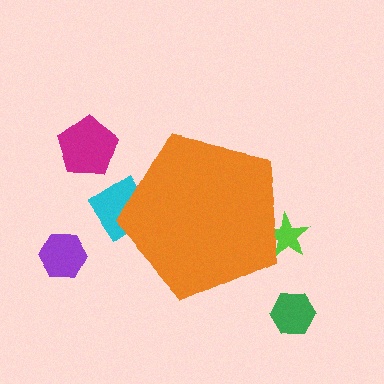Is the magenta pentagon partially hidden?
No, the magenta pentagon is fully visible.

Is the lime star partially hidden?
Yes, the lime star is partially hidden behind the orange pentagon.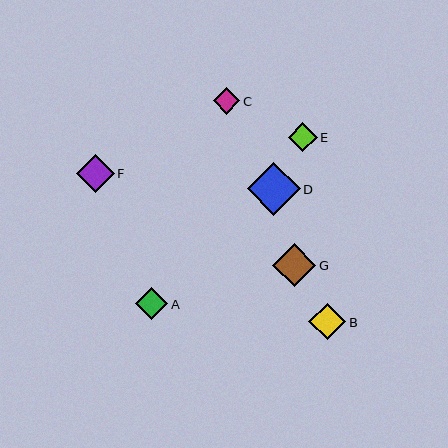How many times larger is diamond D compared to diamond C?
Diamond D is approximately 2.0 times the size of diamond C.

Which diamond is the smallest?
Diamond C is the smallest with a size of approximately 26 pixels.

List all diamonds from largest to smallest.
From largest to smallest: D, G, F, B, A, E, C.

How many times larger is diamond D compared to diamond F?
Diamond D is approximately 1.4 times the size of diamond F.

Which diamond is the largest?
Diamond D is the largest with a size of approximately 53 pixels.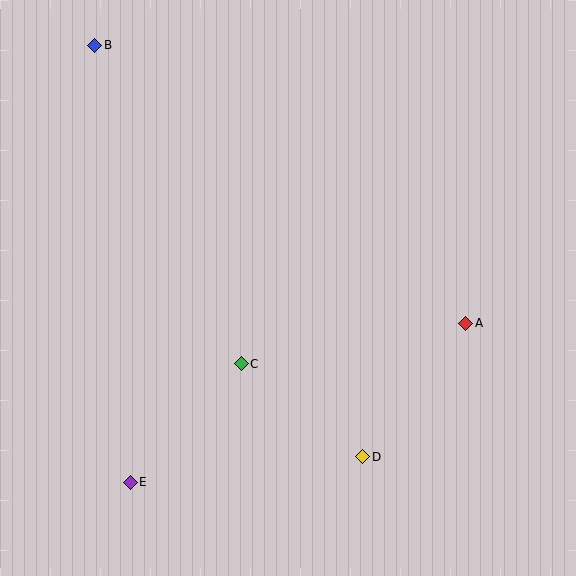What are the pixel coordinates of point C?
Point C is at (241, 364).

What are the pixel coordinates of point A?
Point A is at (466, 323).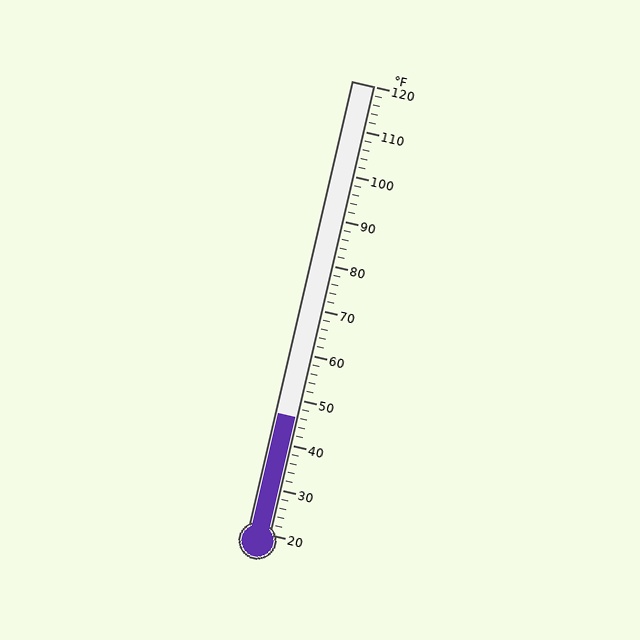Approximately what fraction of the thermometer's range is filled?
The thermometer is filled to approximately 25% of its range.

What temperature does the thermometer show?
The thermometer shows approximately 46°F.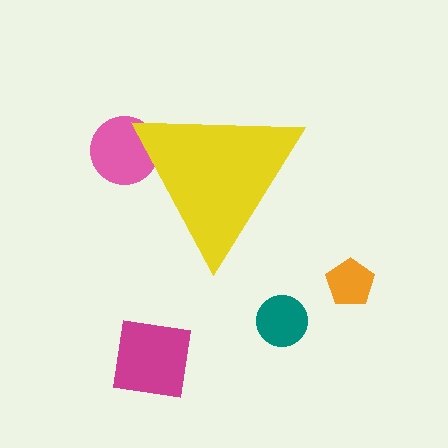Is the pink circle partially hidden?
Yes, the pink circle is partially hidden behind the yellow triangle.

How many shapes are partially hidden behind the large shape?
1 shape is partially hidden.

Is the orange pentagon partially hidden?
No, the orange pentagon is fully visible.